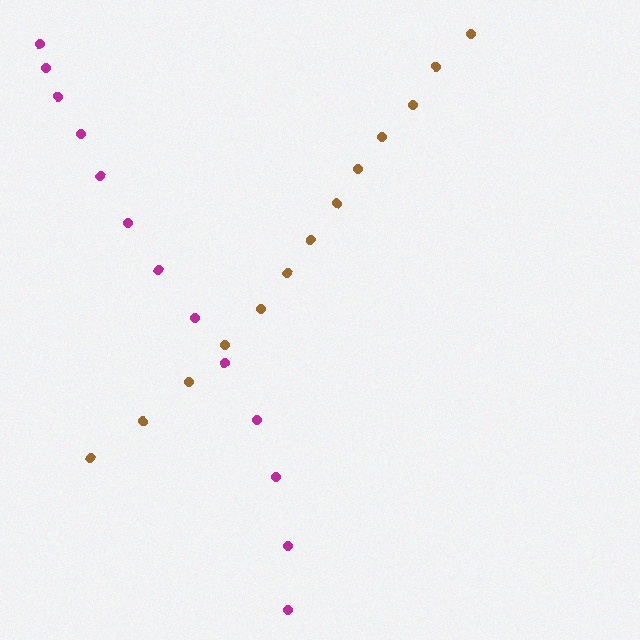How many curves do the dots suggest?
There are 2 distinct paths.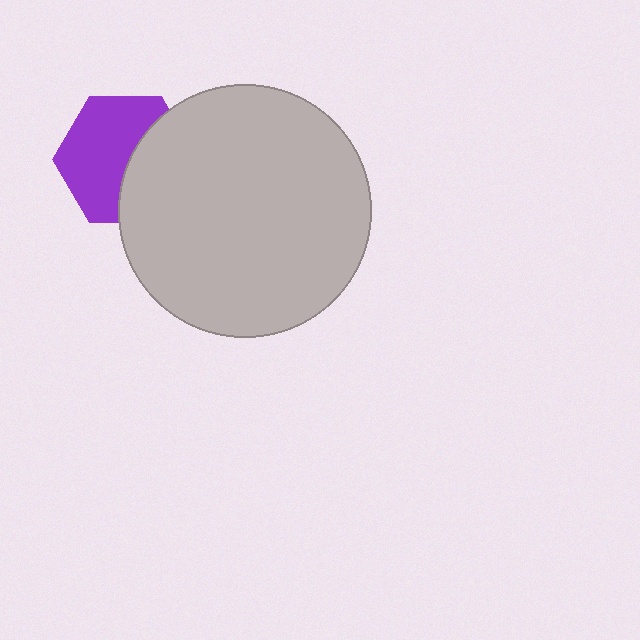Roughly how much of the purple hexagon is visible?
About half of it is visible (roughly 59%).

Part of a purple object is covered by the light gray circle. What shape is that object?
It is a hexagon.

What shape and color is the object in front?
The object in front is a light gray circle.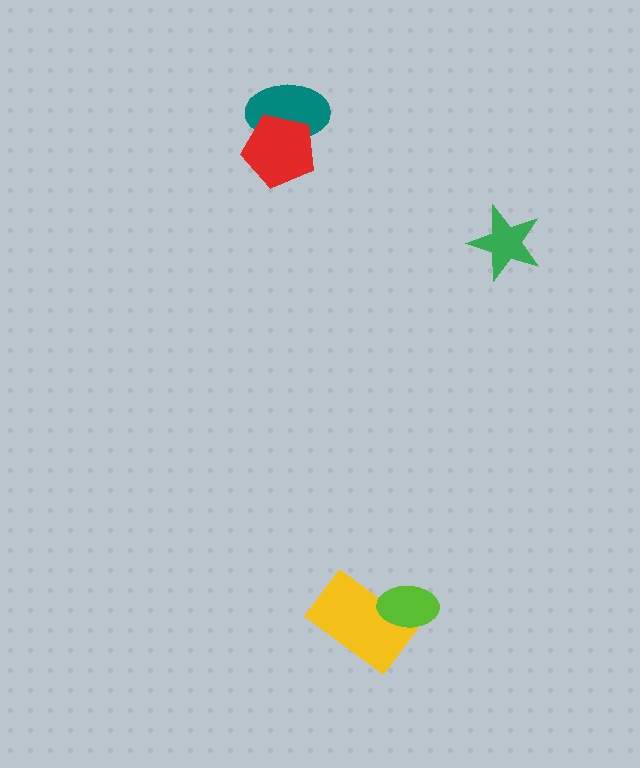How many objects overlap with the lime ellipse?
1 object overlaps with the lime ellipse.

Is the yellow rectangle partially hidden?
Yes, it is partially covered by another shape.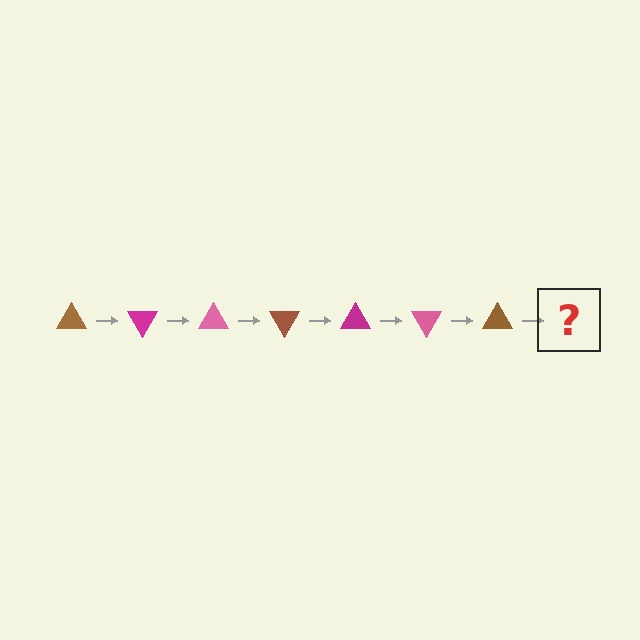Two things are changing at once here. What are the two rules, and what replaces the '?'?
The two rules are that it rotates 60 degrees each step and the color cycles through brown, magenta, and pink. The '?' should be a magenta triangle, rotated 420 degrees from the start.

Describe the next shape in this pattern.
It should be a magenta triangle, rotated 420 degrees from the start.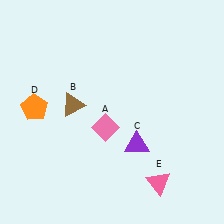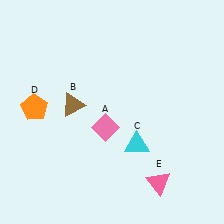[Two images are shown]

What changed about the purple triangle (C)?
In Image 1, C is purple. In Image 2, it changed to cyan.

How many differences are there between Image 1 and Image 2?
There is 1 difference between the two images.